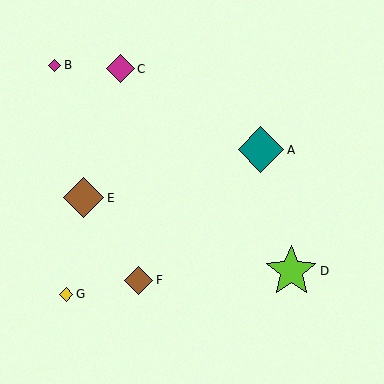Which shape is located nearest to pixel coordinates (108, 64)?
The magenta diamond (labeled C) at (120, 69) is nearest to that location.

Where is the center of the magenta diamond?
The center of the magenta diamond is at (120, 69).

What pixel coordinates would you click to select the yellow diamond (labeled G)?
Click at (66, 294) to select the yellow diamond G.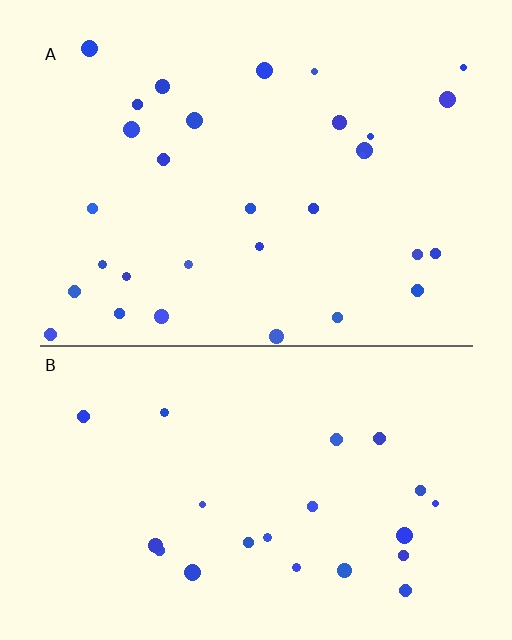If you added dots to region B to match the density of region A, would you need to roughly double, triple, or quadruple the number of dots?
Approximately double.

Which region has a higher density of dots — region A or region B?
A (the top).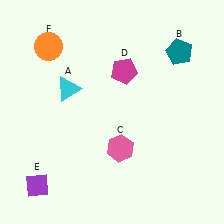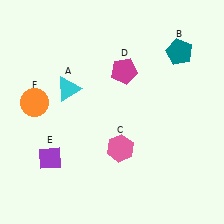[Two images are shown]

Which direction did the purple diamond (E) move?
The purple diamond (E) moved up.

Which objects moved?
The objects that moved are: the purple diamond (E), the orange circle (F).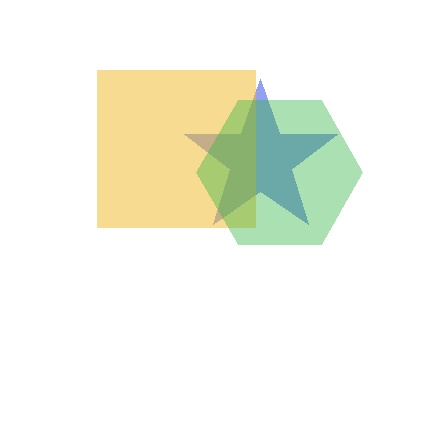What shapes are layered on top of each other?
The layered shapes are: a blue star, a yellow square, a green hexagon.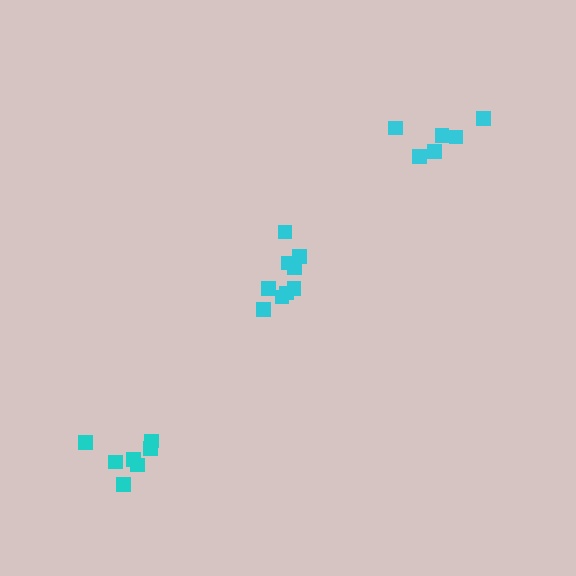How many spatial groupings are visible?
There are 3 spatial groupings.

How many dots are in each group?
Group 1: 9 dots, Group 2: 7 dots, Group 3: 6 dots (22 total).